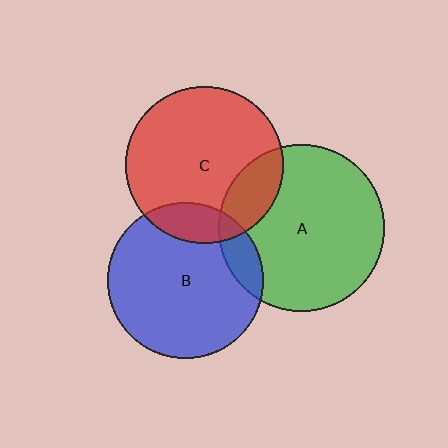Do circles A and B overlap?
Yes.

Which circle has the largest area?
Circle A (green).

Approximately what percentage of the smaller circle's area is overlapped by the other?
Approximately 10%.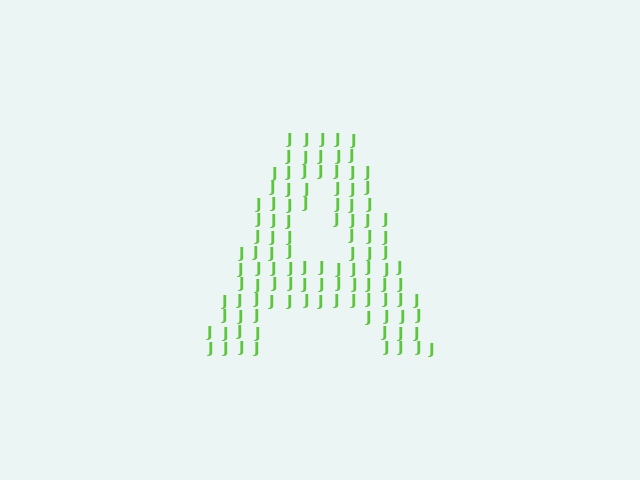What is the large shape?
The large shape is the letter A.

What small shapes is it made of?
It is made of small letter J's.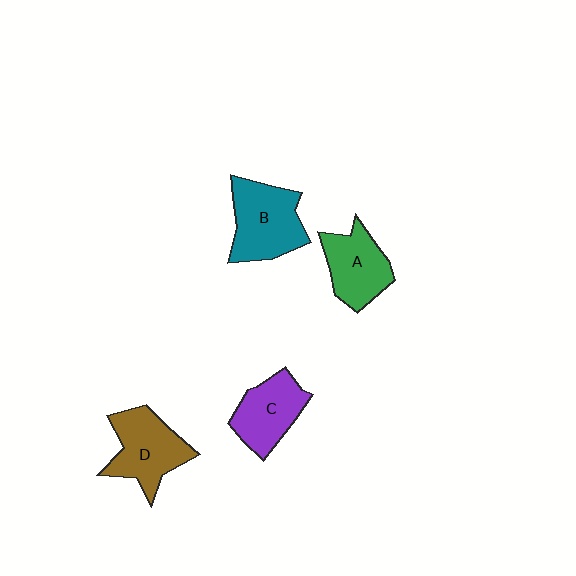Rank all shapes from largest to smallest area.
From largest to smallest: B (teal), D (brown), A (green), C (purple).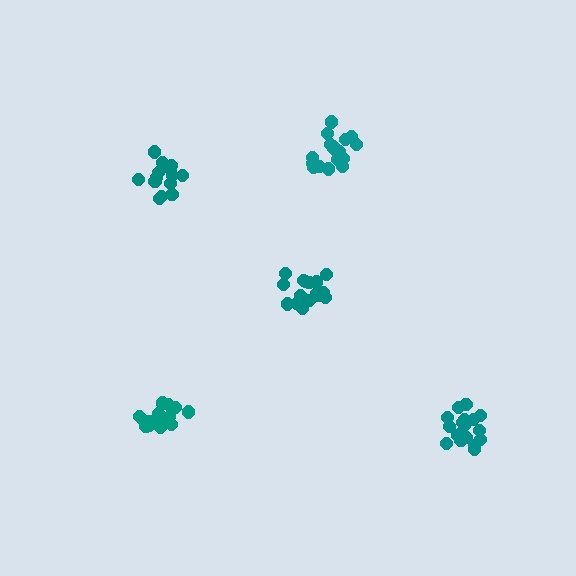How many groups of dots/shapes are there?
There are 5 groups.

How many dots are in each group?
Group 1: 18 dots, Group 2: 16 dots, Group 3: 14 dots, Group 4: 17 dots, Group 5: 18 dots (83 total).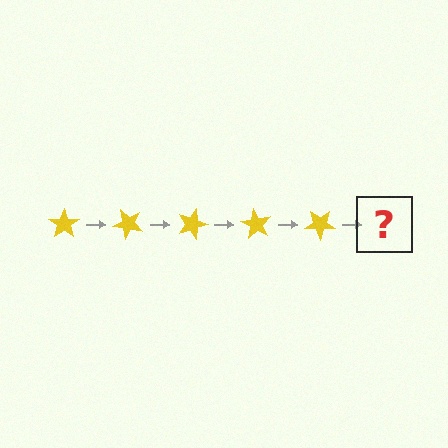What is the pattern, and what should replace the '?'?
The pattern is that the star rotates 45 degrees each step. The '?' should be a yellow star rotated 225 degrees.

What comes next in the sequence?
The next element should be a yellow star rotated 225 degrees.